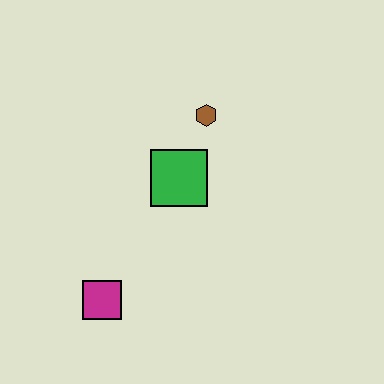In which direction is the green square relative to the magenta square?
The green square is above the magenta square.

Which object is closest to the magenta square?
The green square is closest to the magenta square.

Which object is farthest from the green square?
The magenta square is farthest from the green square.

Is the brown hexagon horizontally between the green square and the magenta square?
No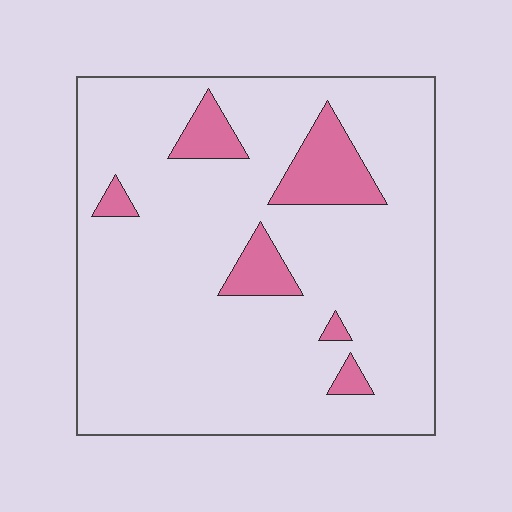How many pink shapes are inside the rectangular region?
6.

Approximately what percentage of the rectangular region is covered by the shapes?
Approximately 10%.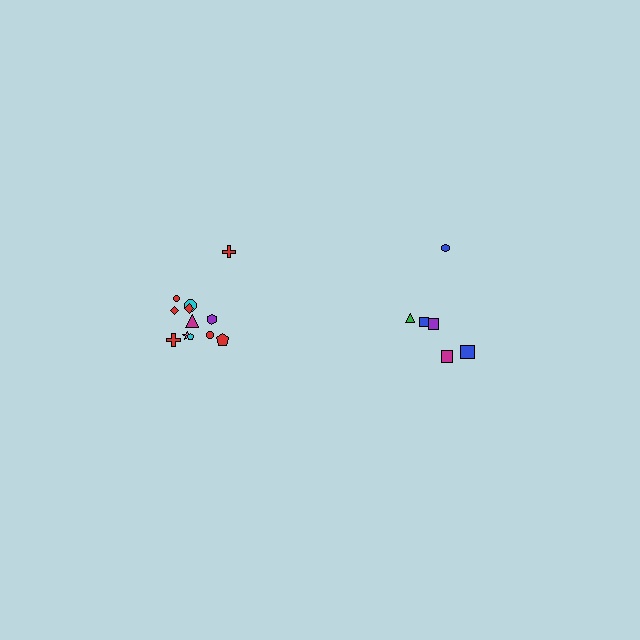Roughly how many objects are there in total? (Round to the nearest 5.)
Roughly 20 objects in total.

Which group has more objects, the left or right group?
The left group.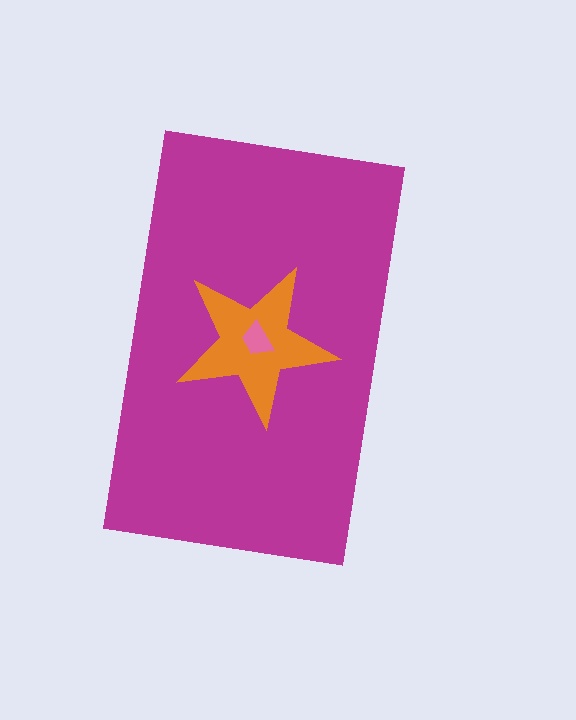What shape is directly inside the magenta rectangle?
The orange star.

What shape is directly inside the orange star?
The pink trapezoid.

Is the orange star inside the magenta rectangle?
Yes.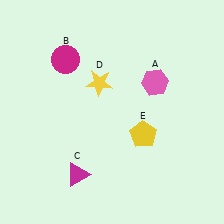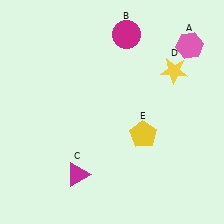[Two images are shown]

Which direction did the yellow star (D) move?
The yellow star (D) moved right.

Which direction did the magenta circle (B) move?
The magenta circle (B) moved right.